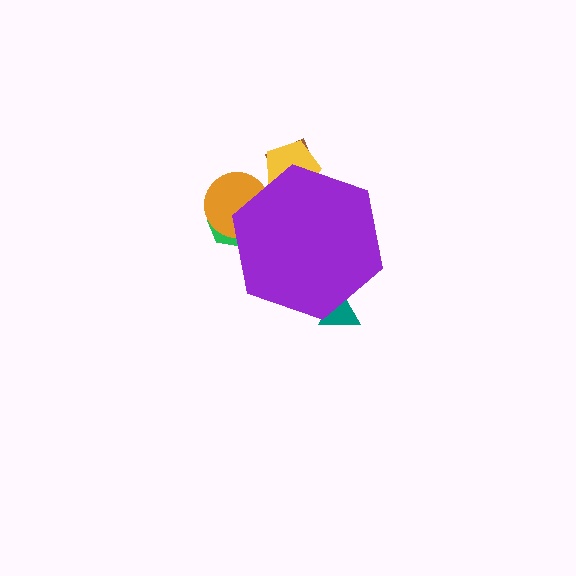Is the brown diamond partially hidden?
Yes, the brown diamond is partially hidden behind the purple hexagon.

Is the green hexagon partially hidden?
Yes, the green hexagon is partially hidden behind the purple hexagon.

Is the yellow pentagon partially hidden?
Yes, the yellow pentagon is partially hidden behind the purple hexagon.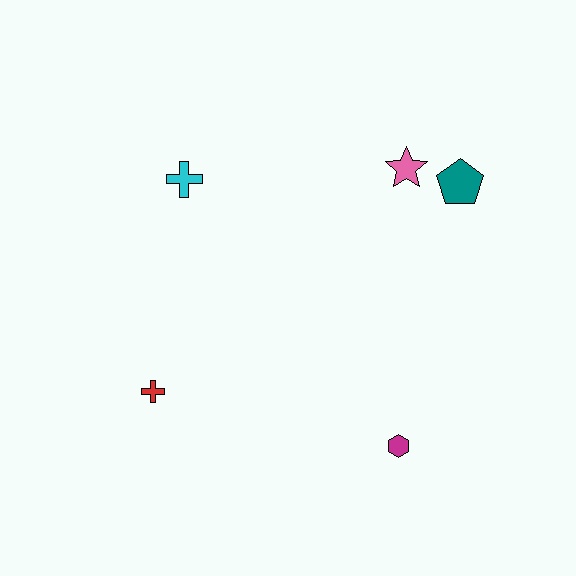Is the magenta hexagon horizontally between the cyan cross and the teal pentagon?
Yes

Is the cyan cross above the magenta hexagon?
Yes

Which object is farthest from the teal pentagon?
The red cross is farthest from the teal pentagon.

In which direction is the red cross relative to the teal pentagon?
The red cross is to the left of the teal pentagon.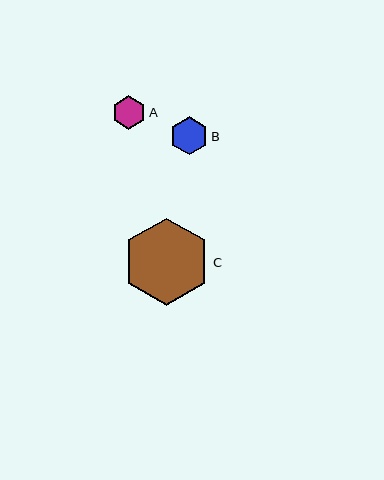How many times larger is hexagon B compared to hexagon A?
Hexagon B is approximately 1.1 times the size of hexagon A.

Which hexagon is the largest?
Hexagon C is the largest with a size of approximately 87 pixels.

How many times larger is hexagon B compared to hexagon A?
Hexagon B is approximately 1.1 times the size of hexagon A.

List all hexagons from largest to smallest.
From largest to smallest: C, B, A.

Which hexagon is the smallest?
Hexagon A is the smallest with a size of approximately 34 pixels.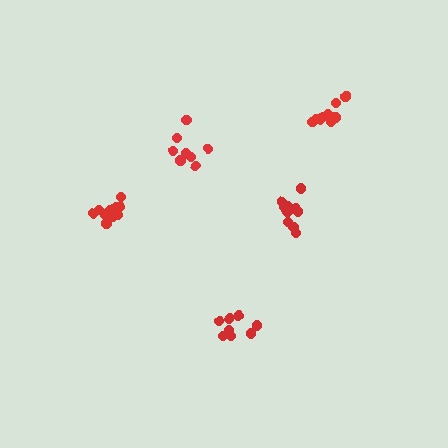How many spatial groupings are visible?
There are 5 spatial groupings.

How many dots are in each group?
Group 1: 8 dots, Group 2: 11 dots, Group 3: 11 dots, Group 4: 9 dots, Group 5: 8 dots (47 total).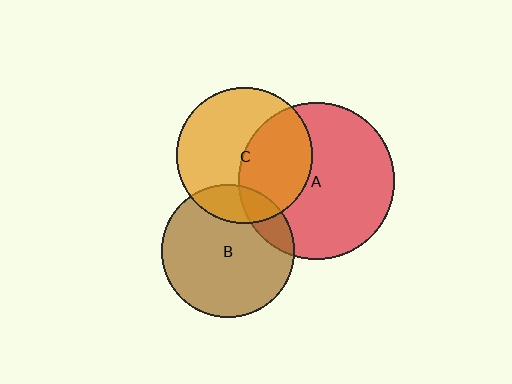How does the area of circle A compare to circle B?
Approximately 1.4 times.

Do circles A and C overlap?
Yes.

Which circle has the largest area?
Circle A (red).